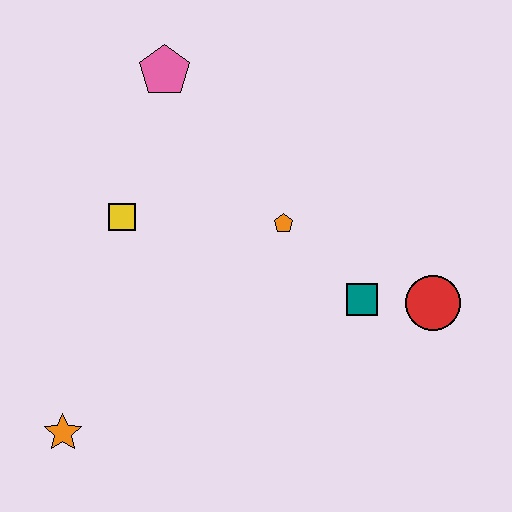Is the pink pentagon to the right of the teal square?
No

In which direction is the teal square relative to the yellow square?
The teal square is to the right of the yellow square.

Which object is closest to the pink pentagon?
The yellow square is closest to the pink pentagon.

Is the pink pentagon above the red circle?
Yes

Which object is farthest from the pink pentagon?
The orange star is farthest from the pink pentagon.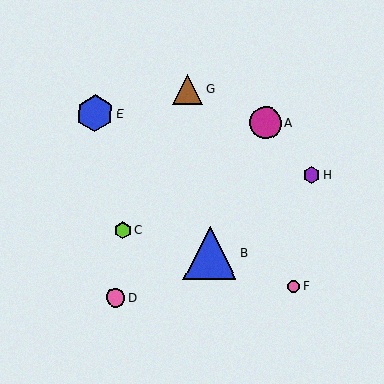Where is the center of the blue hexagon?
The center of the blue hexagon is at (95, 114).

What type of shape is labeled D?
Shape D is a pink circle.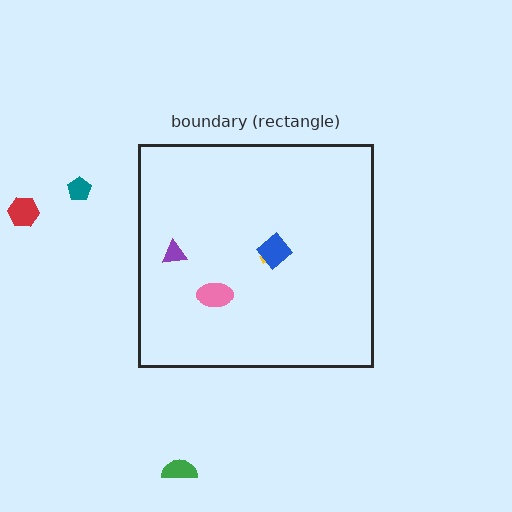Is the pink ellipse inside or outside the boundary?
Inside.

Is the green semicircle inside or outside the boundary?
Outside.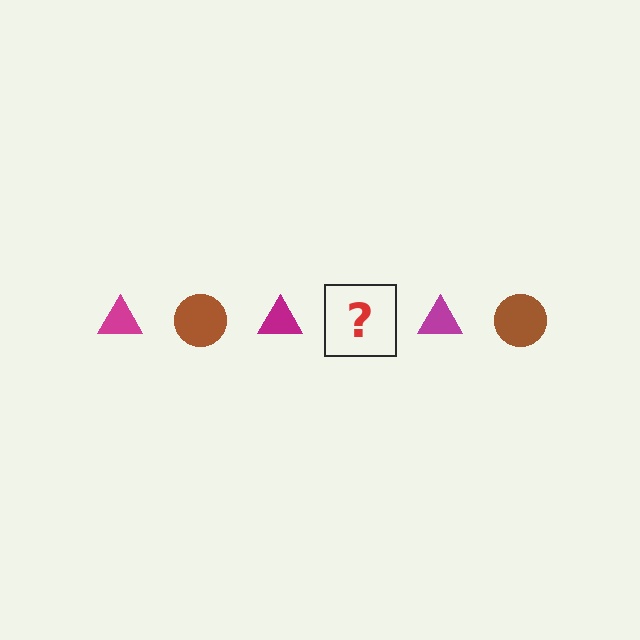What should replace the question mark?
The question mark should be replaced with a brown circle.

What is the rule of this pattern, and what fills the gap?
The rule is that the pattern alternates between magenta triangle and brown circle. The gap should be filled with a brown circle.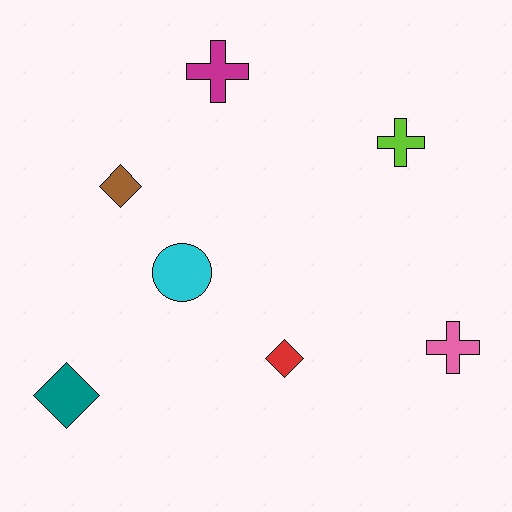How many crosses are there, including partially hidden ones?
There are 3 crosses.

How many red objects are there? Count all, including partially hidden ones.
There is 1 red object.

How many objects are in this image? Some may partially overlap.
There are 7 objects.